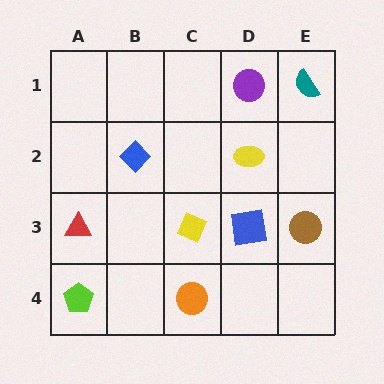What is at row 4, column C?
An orange circle.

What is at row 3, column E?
A brown circle.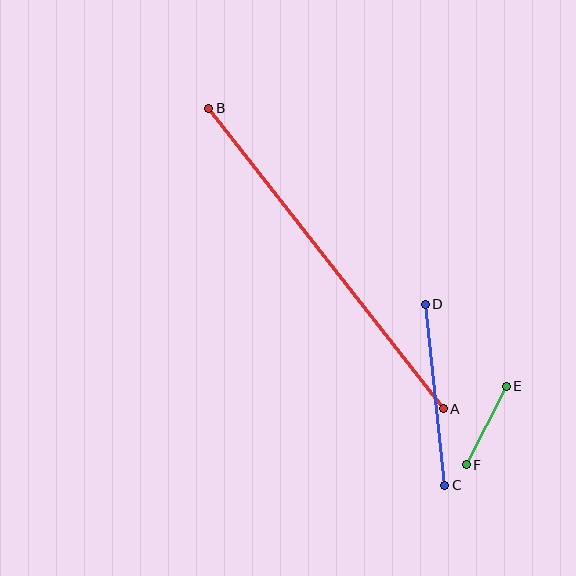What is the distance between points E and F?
The distance is approximately 88 pixels.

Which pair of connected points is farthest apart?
Points A and B are farthest apart.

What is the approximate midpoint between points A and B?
The midpoint is at approximately (326, 258) pixels.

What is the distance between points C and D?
The distance is approximately 182 pixels.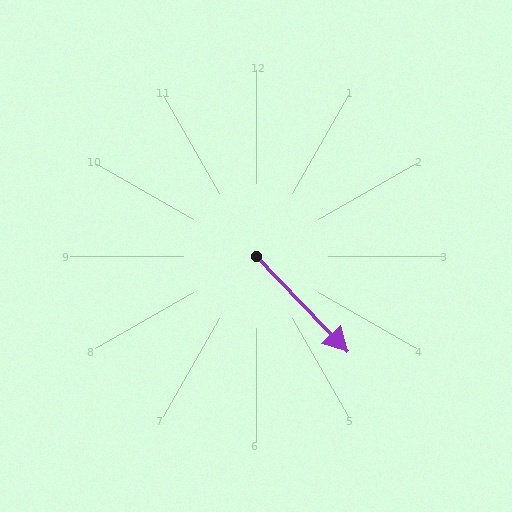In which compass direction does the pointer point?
Southeast.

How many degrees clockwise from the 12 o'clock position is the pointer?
Approximately 136 degrees.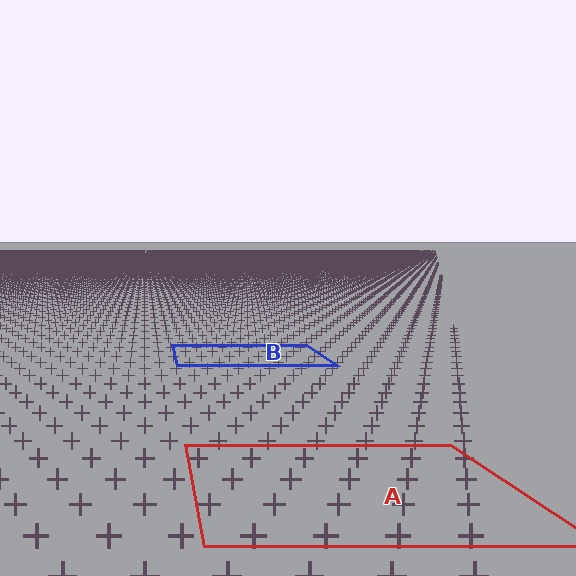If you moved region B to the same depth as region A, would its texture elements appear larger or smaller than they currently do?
They would appear larger. At a closer depth, the same texture elements are projected at a bigger on-screen size.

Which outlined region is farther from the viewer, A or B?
Region B is farther from the viewer — the texture elements inside it appear smaller and more densely packed.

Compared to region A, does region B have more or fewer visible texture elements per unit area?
Region B has more texture elements per unit area — they are packed more densely because it is farther away.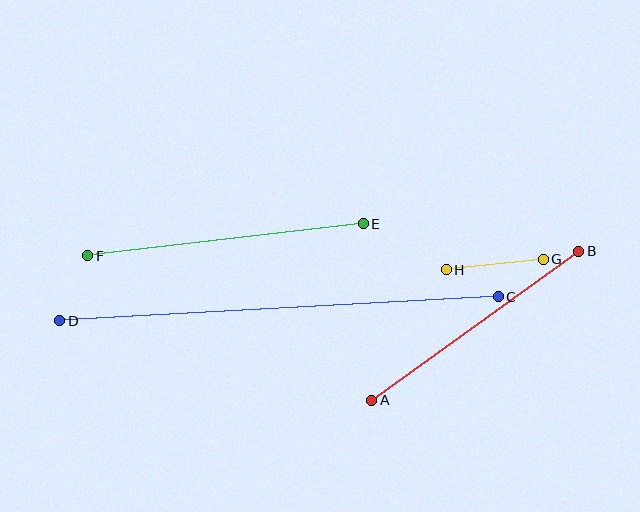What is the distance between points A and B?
The distance is approximately 255 pixels.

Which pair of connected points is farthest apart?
Points C and D are farthest apart.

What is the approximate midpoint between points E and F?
The midpoint is at approximately (225, 240) pixels.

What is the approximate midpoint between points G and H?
The midpoint is at approximately (495, 265) pixels.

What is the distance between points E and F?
The distance is approximately 278 pixels.